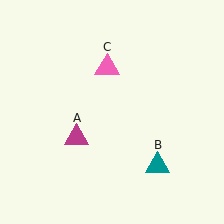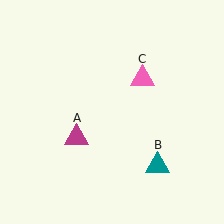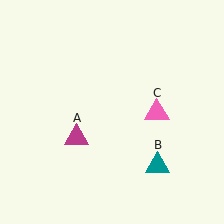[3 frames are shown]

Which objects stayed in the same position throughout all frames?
Magenta triangle (object A) and teal triangle (object B) remained stationary.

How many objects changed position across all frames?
1 object changed position: pink triangle (object C).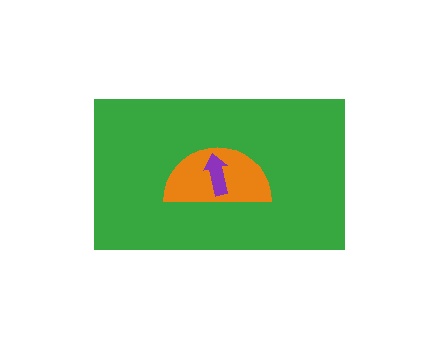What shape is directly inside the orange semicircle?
The purple arrow.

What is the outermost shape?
The green rectangle.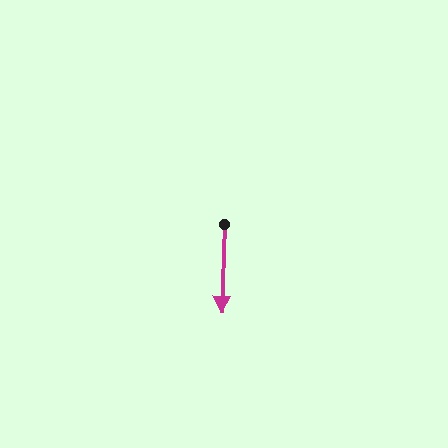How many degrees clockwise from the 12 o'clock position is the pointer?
Approximately 182 degrees.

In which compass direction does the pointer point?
South.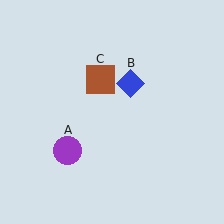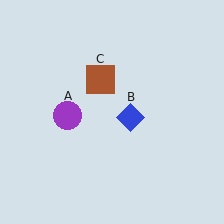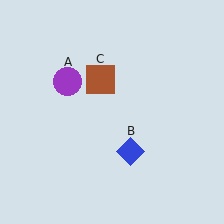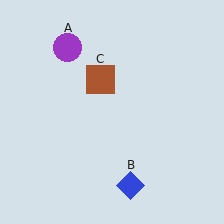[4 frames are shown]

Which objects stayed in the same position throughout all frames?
Brown square (object C) remained stationary.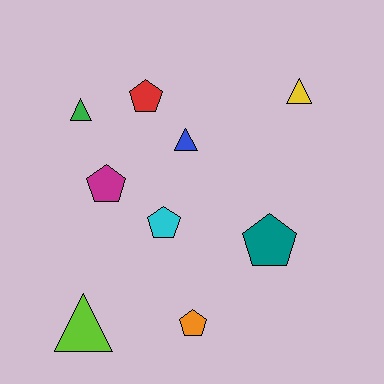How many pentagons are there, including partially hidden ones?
There are 5 pentagons.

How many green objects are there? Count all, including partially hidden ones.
There is 1 green object.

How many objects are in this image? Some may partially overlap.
There are 9 objects.